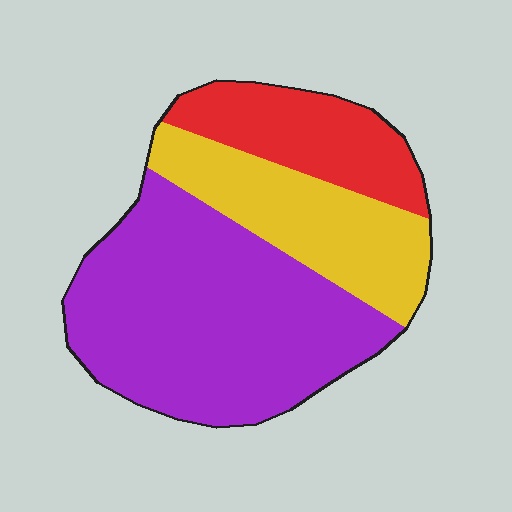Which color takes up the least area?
Red, at roughly 20%.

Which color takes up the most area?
Purple, at roughly 55%.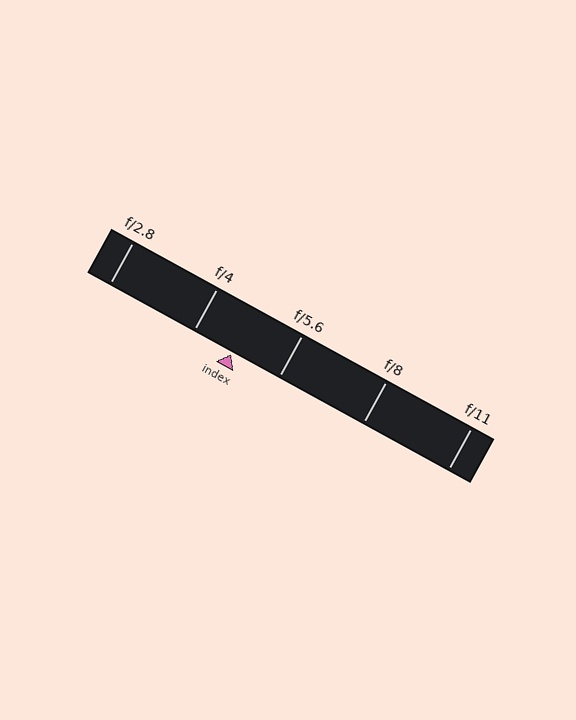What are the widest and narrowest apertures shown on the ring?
The widest aperture shown is f/2.8 and the narrowest is f/11.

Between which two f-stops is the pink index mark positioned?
The index mark is between f/4 and f/5.6.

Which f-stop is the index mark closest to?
The index mark is closest to f/4.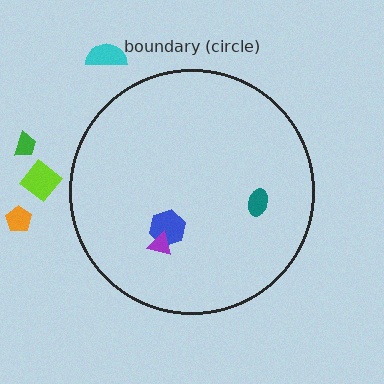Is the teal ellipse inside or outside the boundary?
Inside.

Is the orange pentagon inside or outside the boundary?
Outside.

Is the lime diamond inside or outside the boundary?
Outside.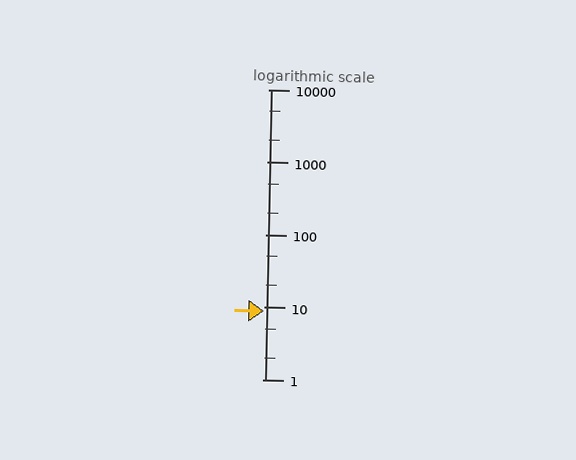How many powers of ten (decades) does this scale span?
The scale spans 4 decades, from 1 to 10000.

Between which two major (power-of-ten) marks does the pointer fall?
The pointer is between 1 and 10.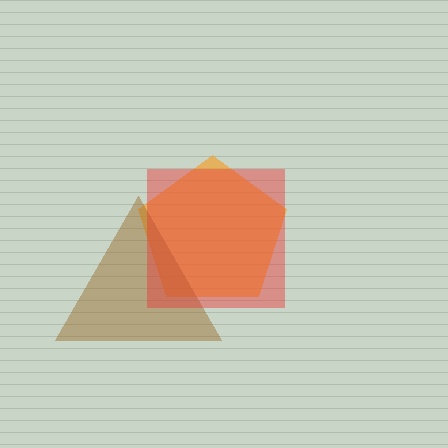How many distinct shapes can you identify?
There are 3 distinct shapes: an orange pentagon, a brown triangle, a red square.